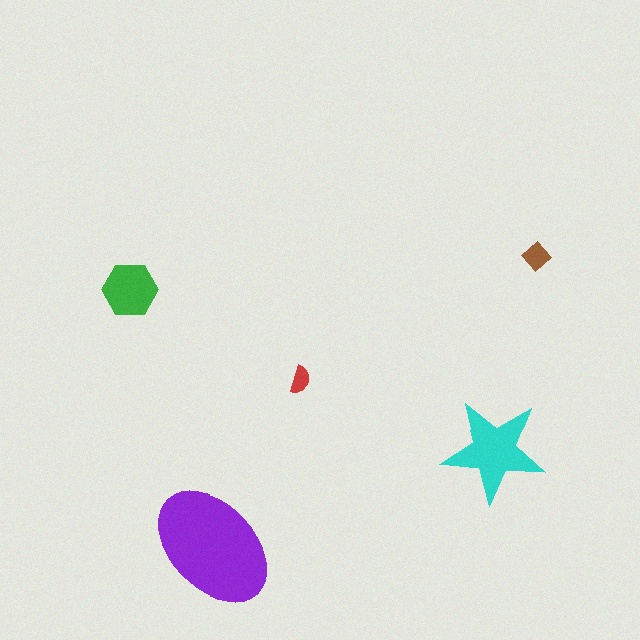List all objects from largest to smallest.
The purple ellipse, the cyan star, the green hexagon, the brown diamond, the red semicircle.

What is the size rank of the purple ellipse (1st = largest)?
1st.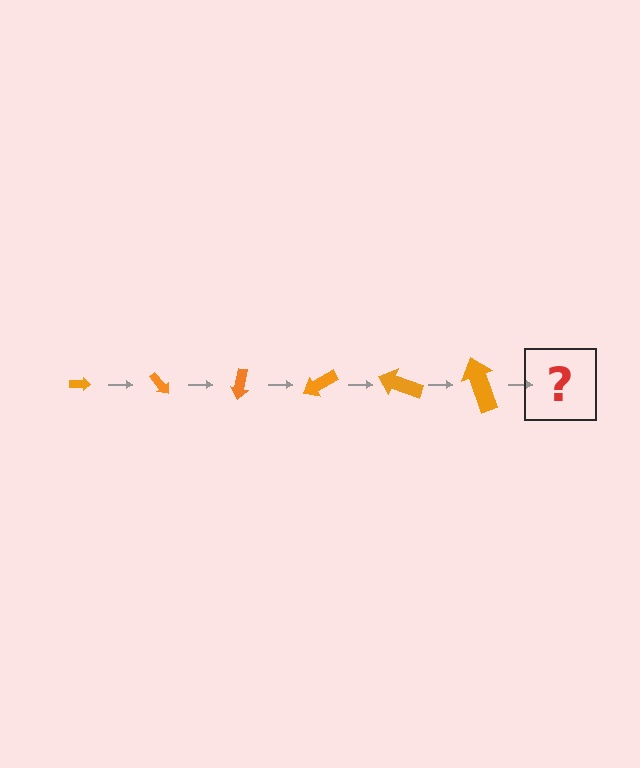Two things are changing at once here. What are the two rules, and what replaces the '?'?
The two rules are that the arrow grows larger each step and it rotates 50 degrees each step. The '?' should be an arrow, larger than the previous one and rotated 300 degrees from the start.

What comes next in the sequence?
The next element should be an arrow, larger than the previous one and rotated 300 degrees from the start.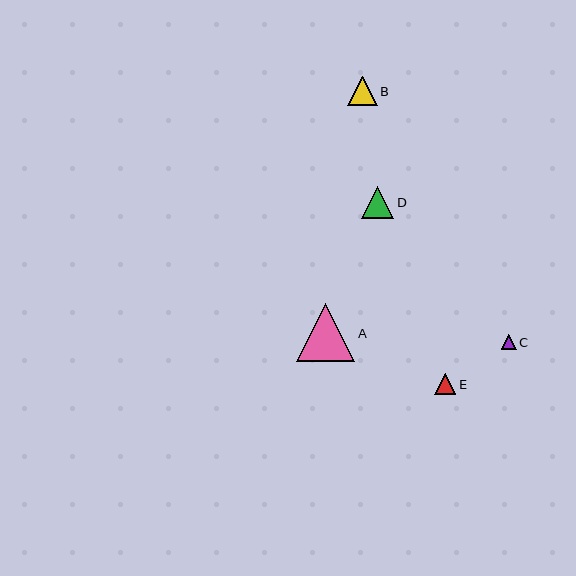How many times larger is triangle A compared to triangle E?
Triangle A is approximately 2.8 times the size of triangle E.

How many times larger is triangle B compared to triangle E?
Triangle B is approximately 1.4 times the size of triangle E.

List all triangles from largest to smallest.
From largest to smallest: A, D, B, E, C.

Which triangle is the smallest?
Triangle C is the smallest with a size of approximately 15 pixels.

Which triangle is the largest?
Triangle A is the largest with a size of approximately 58 pixels.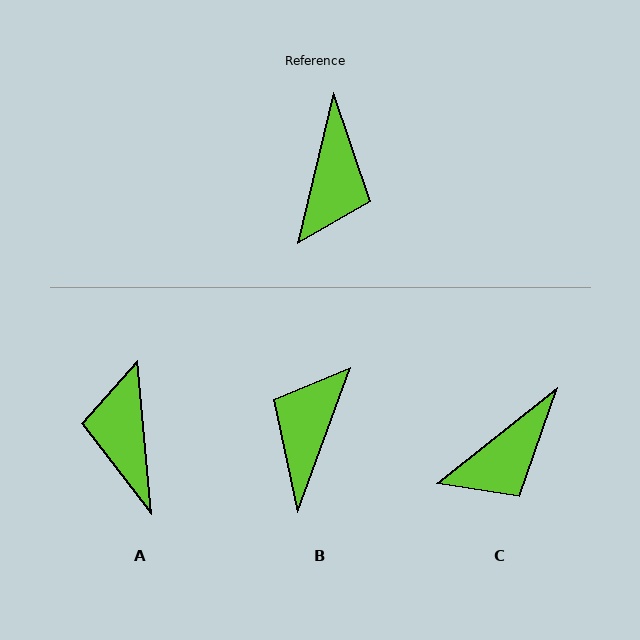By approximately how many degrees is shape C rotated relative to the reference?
Approximately 38 degrees clockwise.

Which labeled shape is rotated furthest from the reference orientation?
B, about 173 degrees away.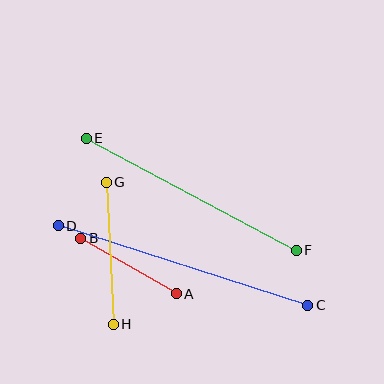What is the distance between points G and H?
The distance is approximately 142 pixels.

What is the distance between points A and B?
The distance is approximately 110 pixels.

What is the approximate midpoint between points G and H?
The midpoint is at approximately (110, 253) pixels.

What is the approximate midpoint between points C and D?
The midpoint is at approximately (183, 265) pixels.